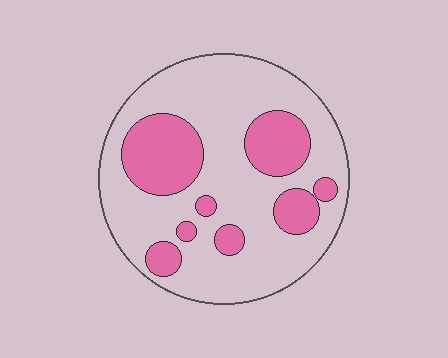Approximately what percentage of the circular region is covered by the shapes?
Approximately 25%.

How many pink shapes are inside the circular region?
8.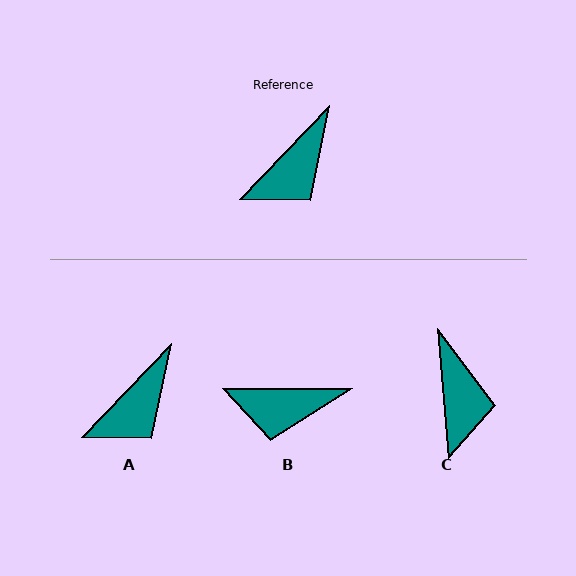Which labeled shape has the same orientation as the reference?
A.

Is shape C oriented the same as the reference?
No, it is off by about 49 degrees.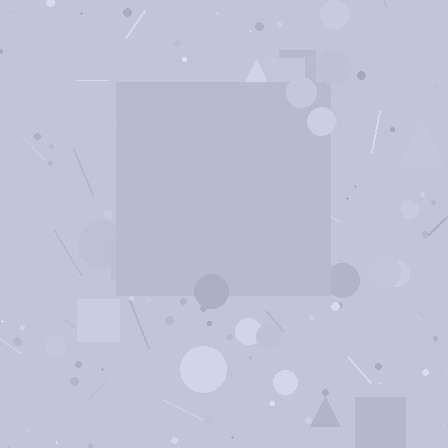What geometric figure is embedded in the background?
A square is embedded in the background.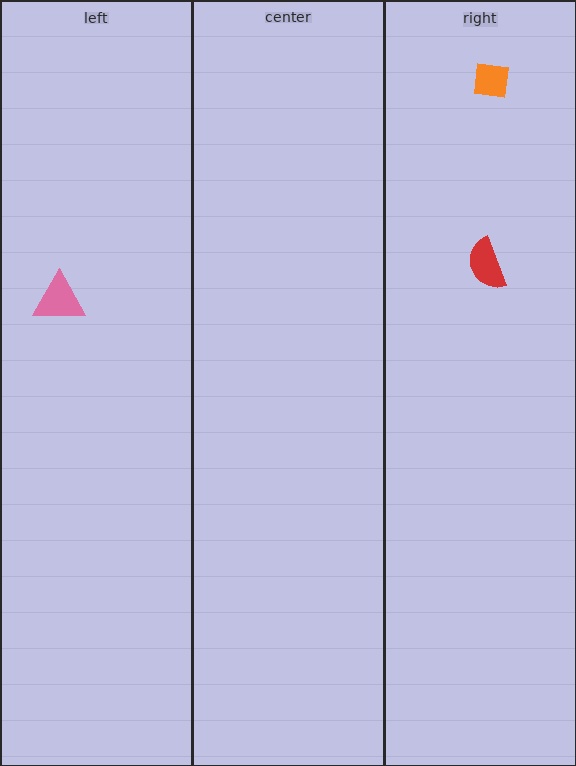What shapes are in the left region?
The pink triangle.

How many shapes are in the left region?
1.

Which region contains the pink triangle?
The left region.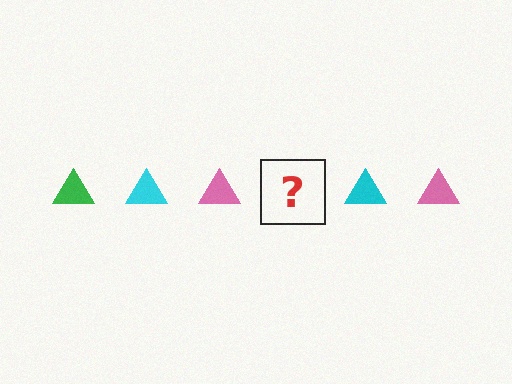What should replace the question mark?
The question mark should be replaced with a green triangle.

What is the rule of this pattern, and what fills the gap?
The rule is that the pattern cycles through green, cyan, pink triangles. The gap should be filled with a green triangle.